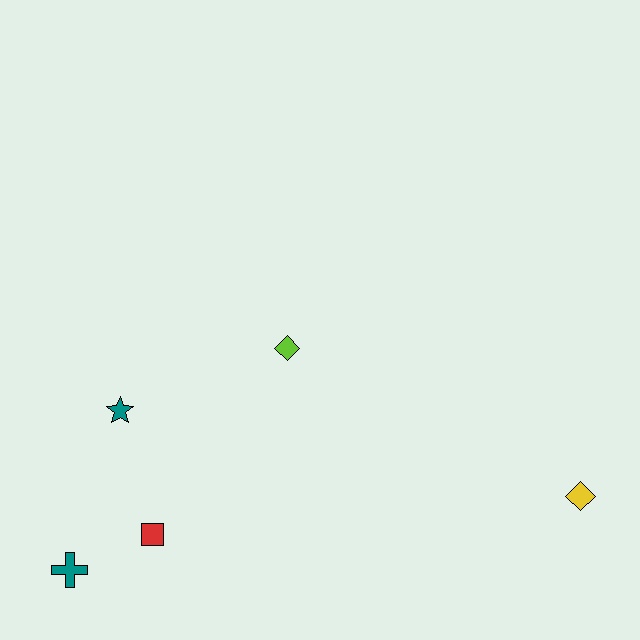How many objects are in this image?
There are 5 objects.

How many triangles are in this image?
There are no triangles.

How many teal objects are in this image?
There are 2 teal objects.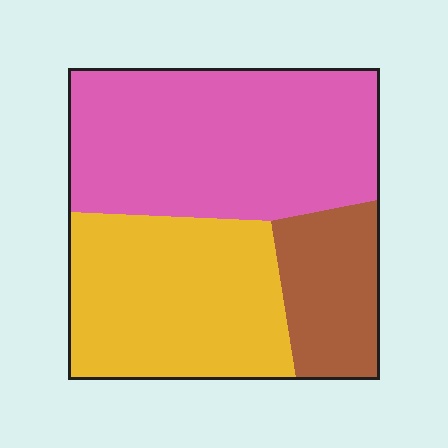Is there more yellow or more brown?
Yellow.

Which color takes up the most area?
Pink, at roughly 45%.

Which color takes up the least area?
Brown, at roughly 15%.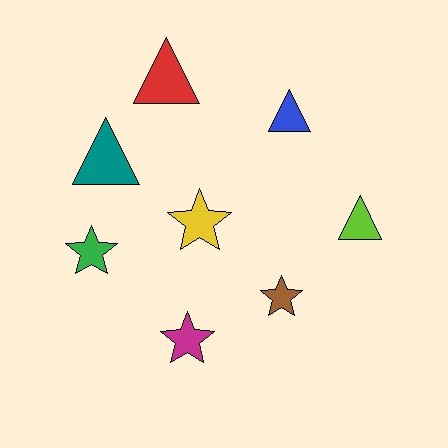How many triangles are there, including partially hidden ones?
There are 4 triangles.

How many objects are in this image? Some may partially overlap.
There are 8 objects.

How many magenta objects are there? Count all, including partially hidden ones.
There is 1 magenta object.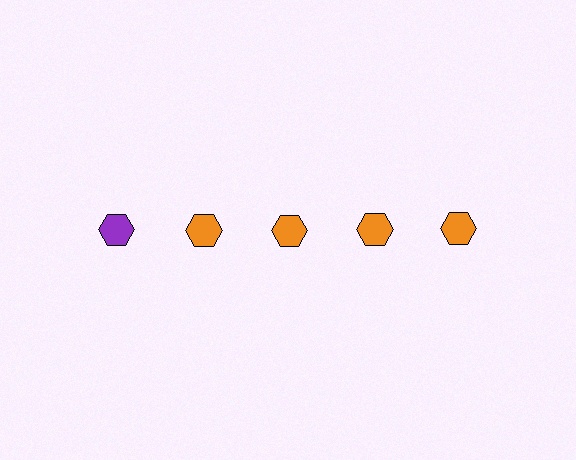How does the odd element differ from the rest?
It has a different color: purple instead of orange.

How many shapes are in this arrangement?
There are 5 shapes arranged in a grid pattern.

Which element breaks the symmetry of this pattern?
The purple hexagon in the top row, leftmost column breaks the symmetry. All other shapes are orange hexagons.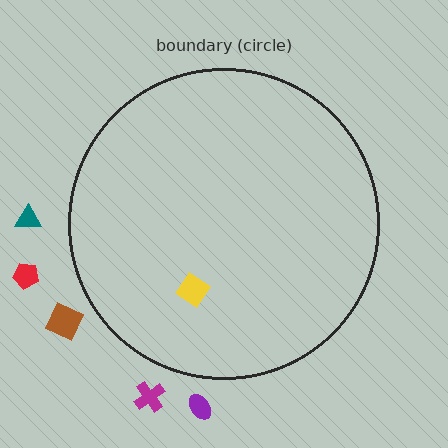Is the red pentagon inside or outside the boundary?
Outside.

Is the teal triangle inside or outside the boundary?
Outside.